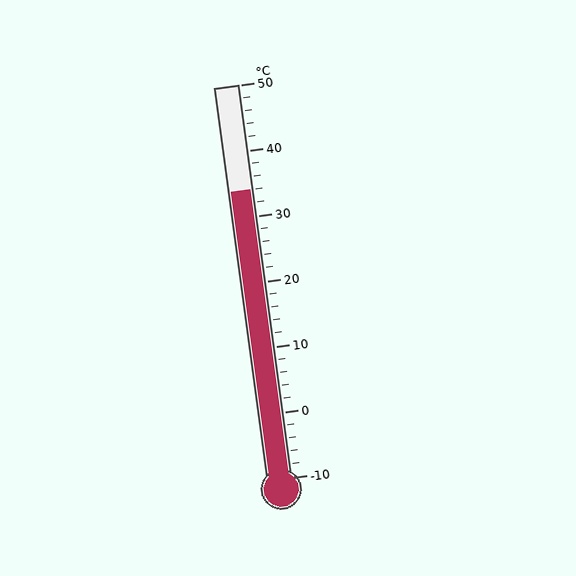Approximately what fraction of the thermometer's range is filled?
The thermometer is filled to approximately 75% of its range.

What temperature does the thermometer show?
The thermometer shows approximately 34°C.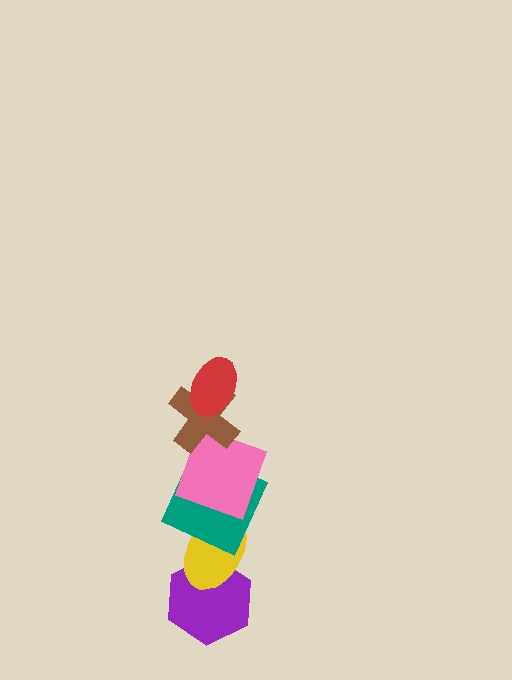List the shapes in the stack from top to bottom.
From top to bottom: the red ellipse, the brown cross, the pink square, the teal square, the yellow ellipse, the purple hexagon.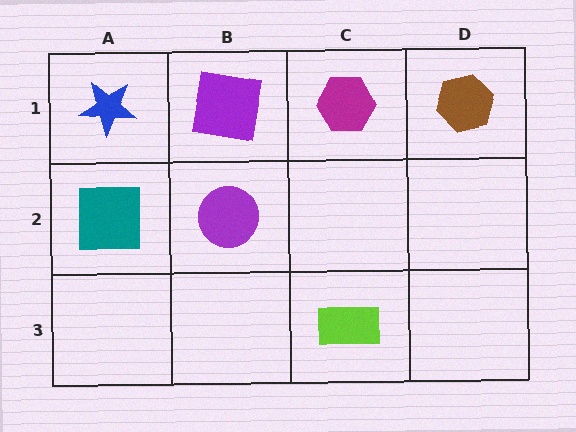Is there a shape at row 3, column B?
No, that cell is empty.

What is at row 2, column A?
A teal square.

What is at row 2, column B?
A purple circle.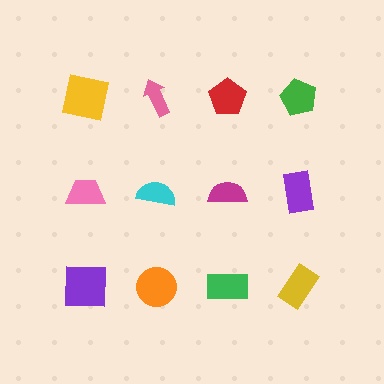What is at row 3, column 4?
A yellow rectangle.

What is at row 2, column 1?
A pink trapezoid.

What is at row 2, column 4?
A purple rectangle.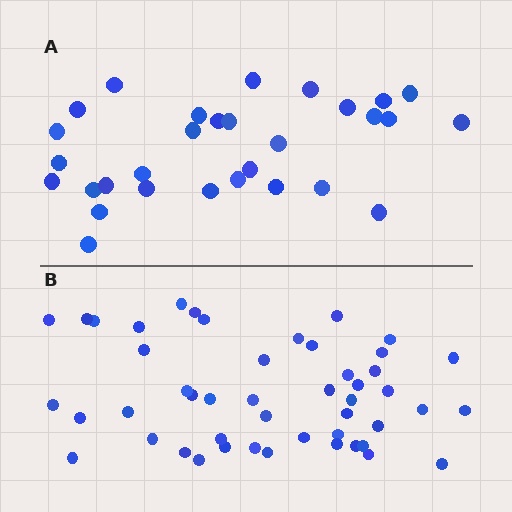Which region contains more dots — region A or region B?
Region B (the bottom region) has more dots.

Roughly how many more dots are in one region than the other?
Region B has approximately 20 more dots than region A.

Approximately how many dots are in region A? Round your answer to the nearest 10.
About 30 dots.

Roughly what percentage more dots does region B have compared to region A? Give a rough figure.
About 60% more.